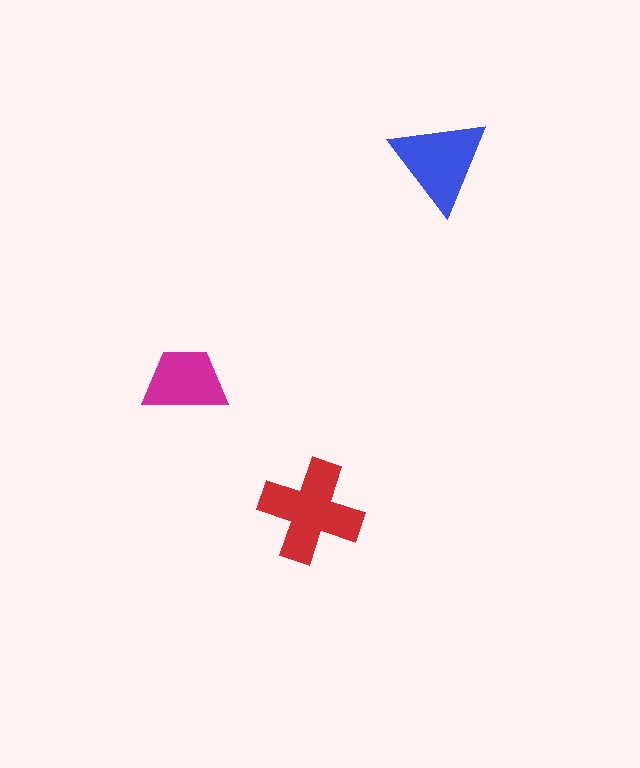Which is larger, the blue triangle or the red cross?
The red cross.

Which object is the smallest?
The magenta trapezoid.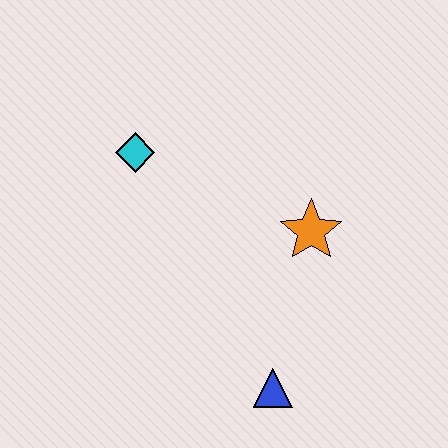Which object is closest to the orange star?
The blue triangle is closest to the orange star.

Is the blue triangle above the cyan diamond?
No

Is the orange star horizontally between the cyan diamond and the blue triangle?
No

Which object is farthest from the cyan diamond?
The blue triangle is farthest from the cyan diamond.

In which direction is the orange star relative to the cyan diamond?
The orange star is to the right of the cyan diamond.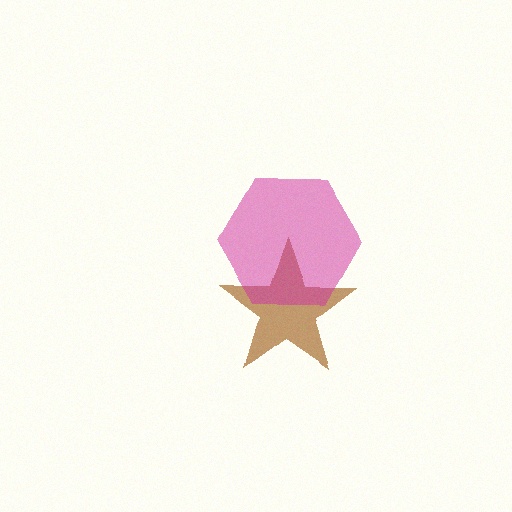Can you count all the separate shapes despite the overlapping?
Yes, there are 2 separate shapes.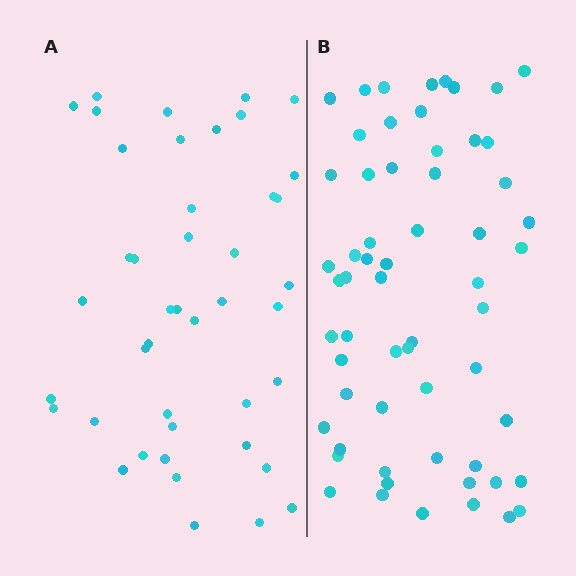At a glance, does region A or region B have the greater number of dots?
Region B (the right region) has more dots.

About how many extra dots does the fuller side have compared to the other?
Region B has approximately 15 more dots than region A.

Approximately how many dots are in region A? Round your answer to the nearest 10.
About 40 dots. (The exact count is 43, which rounds to 40.)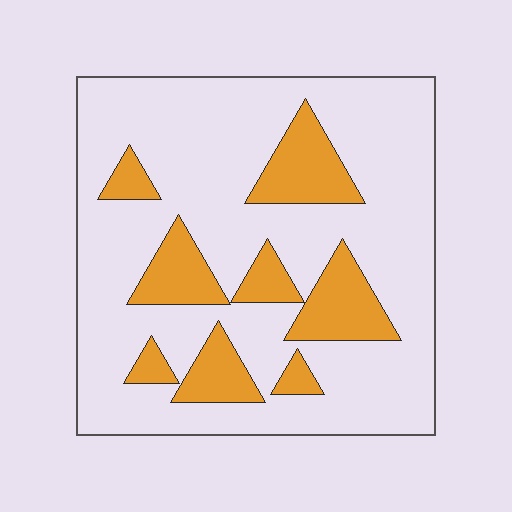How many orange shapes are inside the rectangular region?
8.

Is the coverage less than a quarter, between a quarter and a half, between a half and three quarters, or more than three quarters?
Less than a quarter.